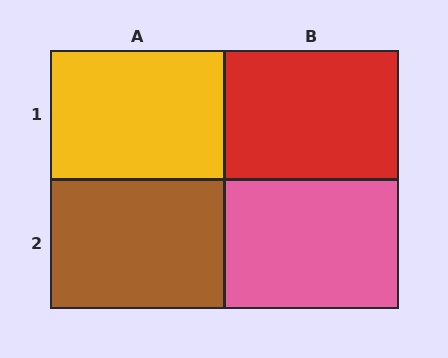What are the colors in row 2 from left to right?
Brown, pink.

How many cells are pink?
1 cell is pink.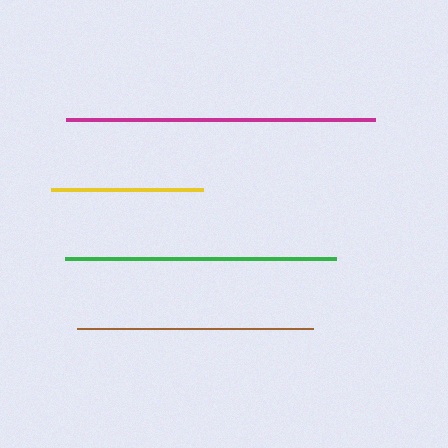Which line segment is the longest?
The magenta line is the longest at approximately 309 pixels.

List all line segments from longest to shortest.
From longest to shortest: magenta, green, brown, yellow.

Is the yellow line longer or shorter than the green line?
The green line is longer than the yellow line.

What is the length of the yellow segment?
The yellow segment is approximately 152 pixels long.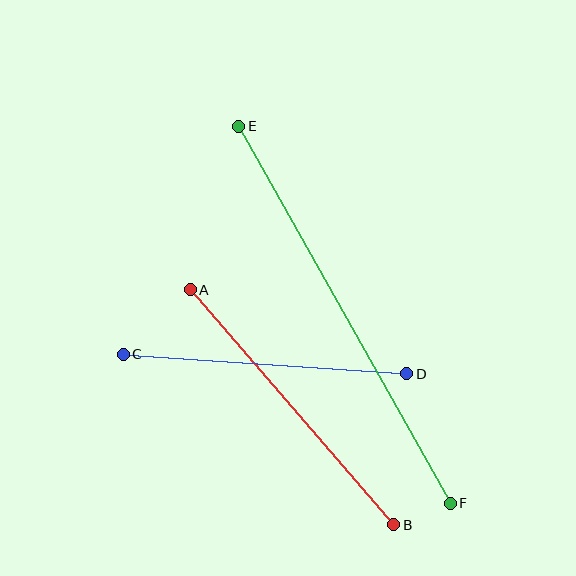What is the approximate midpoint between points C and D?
The midpoint is at approximately (265, 364) pixels.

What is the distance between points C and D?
The distance is approximately 284 pixels.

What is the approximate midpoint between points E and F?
The midpoint is at approximately (344, 315) pixels.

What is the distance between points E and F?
The distance is approximately 432 pixels.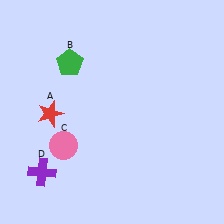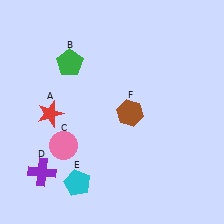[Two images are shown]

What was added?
A cyan pentagon (E), a brown hexagon (F) were added in Image 2.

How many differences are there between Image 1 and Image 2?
There are 2 differences between the two images.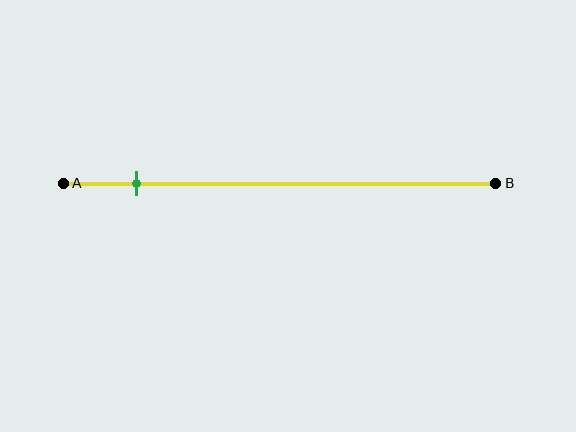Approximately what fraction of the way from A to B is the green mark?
The green mark is approximately 15% of the way from A to B.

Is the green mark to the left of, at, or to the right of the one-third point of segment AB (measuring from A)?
The green mark is to the left of the one-third point of segment AB.